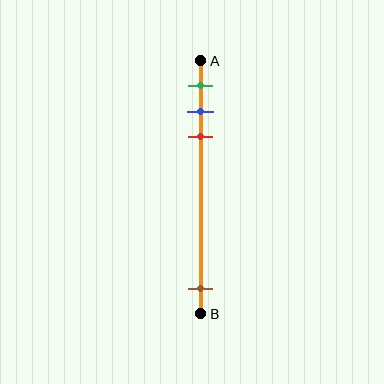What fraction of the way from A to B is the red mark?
The red mark is approximately 30% (0.3) of the way from A to B.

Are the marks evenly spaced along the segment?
No, the marks are not evenly spaced.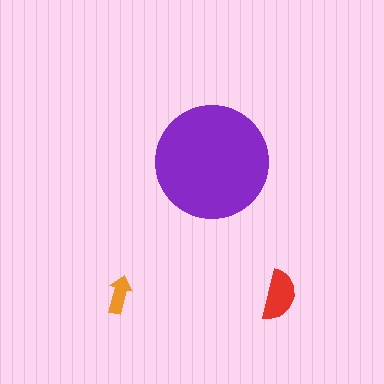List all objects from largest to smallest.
The purple circle, the red semicircle, the orange arrow.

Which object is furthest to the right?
The red semicircle is rightmost.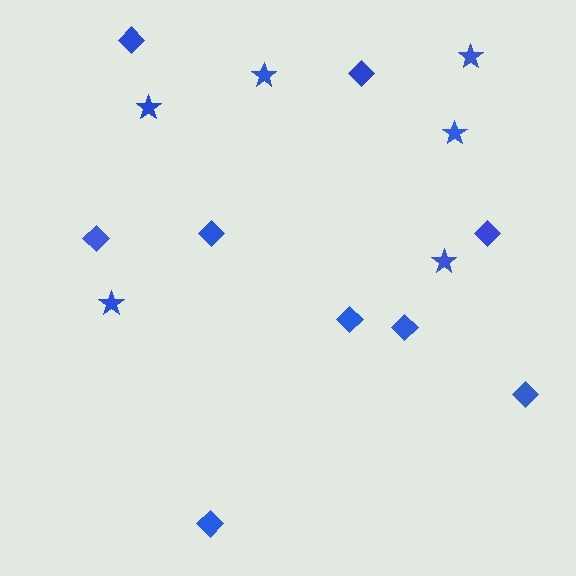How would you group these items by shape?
There are 2 groups: one group of diamonds (9) and one group of stars (6).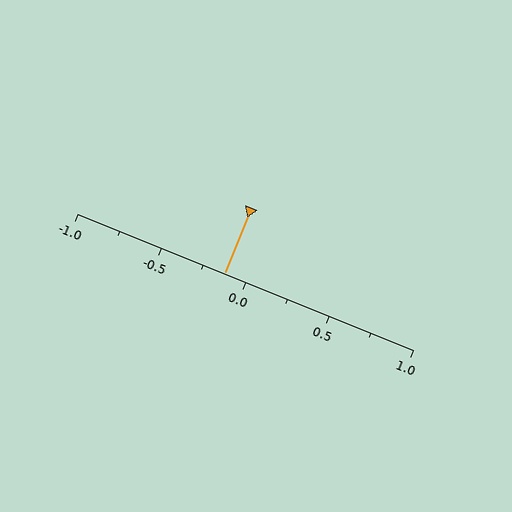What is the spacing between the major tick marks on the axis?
The major ticks are spaced 0.5 apart.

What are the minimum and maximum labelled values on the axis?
The axis runs from -1.0 to 1.0.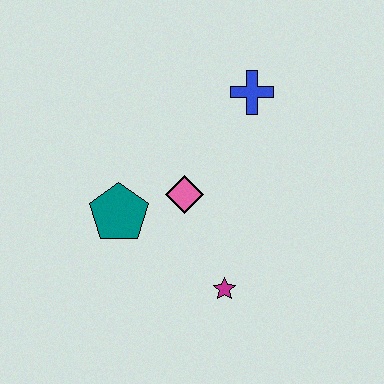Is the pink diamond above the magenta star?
Yes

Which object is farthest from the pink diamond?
The blue cross is farthest from the pink diamond.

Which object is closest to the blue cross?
The pink diamond is closest to the blue cross.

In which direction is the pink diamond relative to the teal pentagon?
The pink diamond is to the right of the teal pentagon.